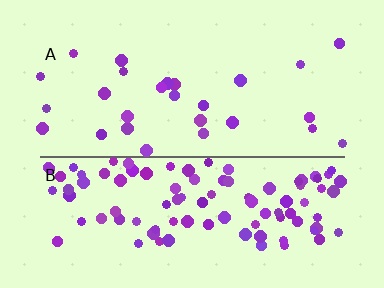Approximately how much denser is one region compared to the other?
Approximately 3.8× — region B over region A.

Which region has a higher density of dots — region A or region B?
B (the bottom).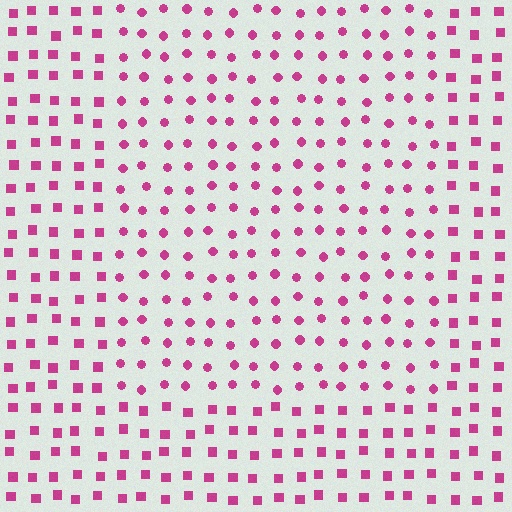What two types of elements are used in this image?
The image uses circles inside the rectangle region and squares outside it.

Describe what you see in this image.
The image is filled with small magenta elements arranged in a uniform grid. A rectangle-shaped region contains circles, while the surrounding area contains squares. The boundary is defined purely by the change in element shape.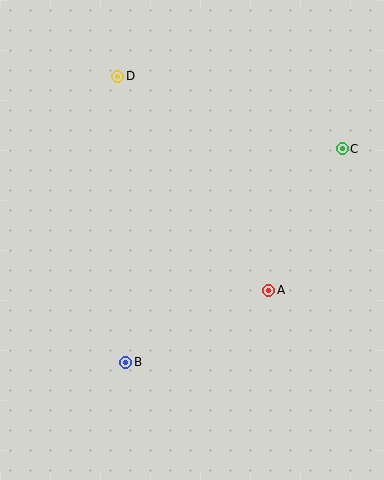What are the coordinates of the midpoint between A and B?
The midpoint between A and B is at (197, 326).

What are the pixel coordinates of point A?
Point A is at (269, 290).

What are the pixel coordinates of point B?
Point B is at (126, 362).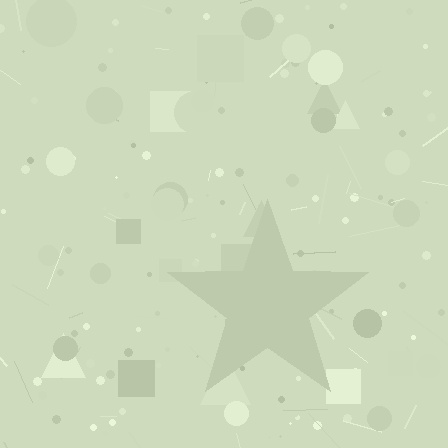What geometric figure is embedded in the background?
A star is embedded in the background.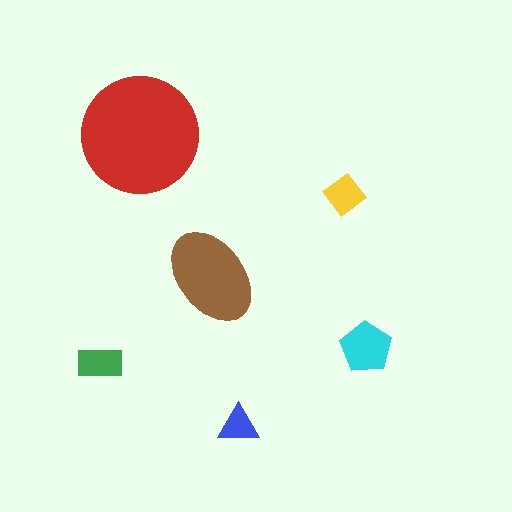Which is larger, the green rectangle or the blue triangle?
The green rectangle.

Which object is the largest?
The red circle.